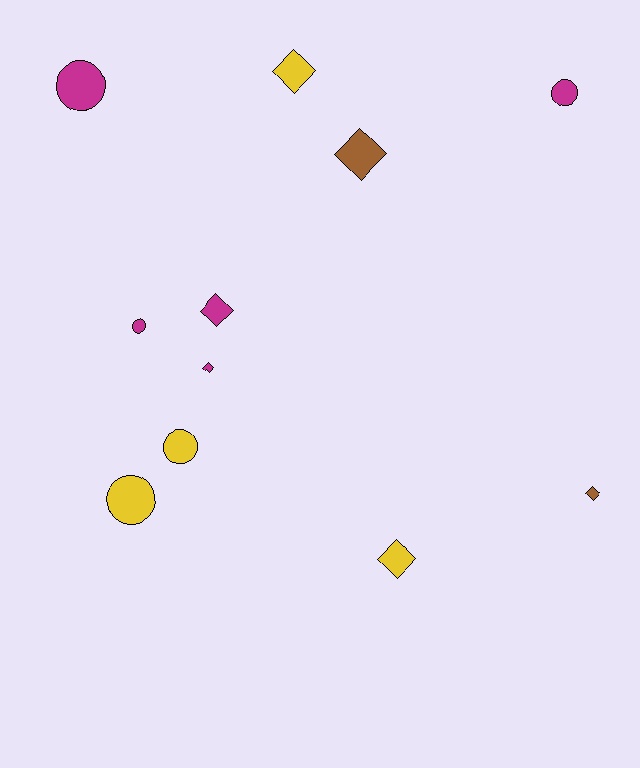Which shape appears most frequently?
Diamond, with 6 objects.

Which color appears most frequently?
Magenta, with 5 objects.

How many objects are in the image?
There are 11 objects.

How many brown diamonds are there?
There are 2 brown diamonds.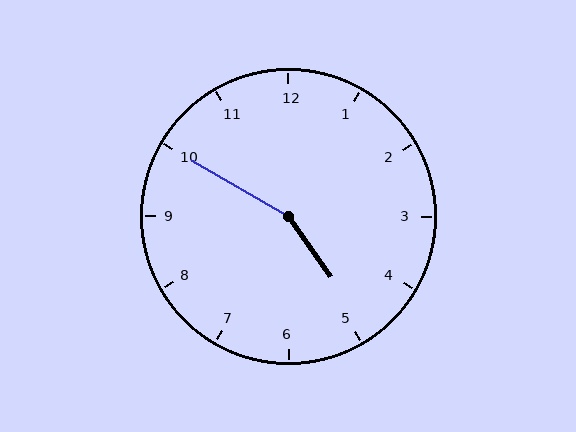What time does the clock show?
4:50.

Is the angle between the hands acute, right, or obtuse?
It is obtuse.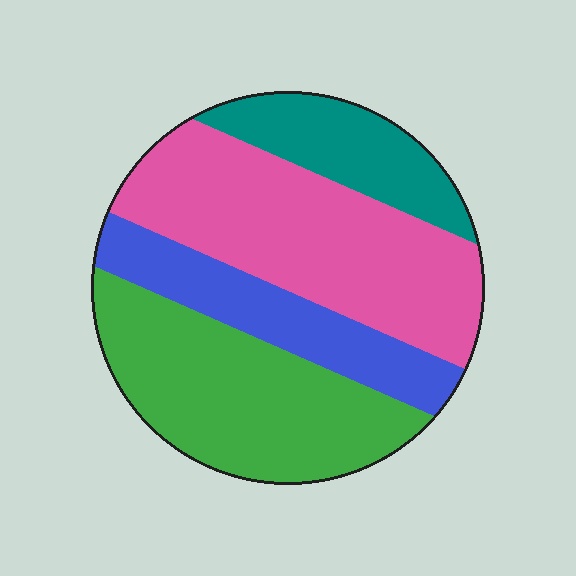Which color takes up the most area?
Pink, at roughly 35%.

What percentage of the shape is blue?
Blue covers 18% of the shape.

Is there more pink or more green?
Pink.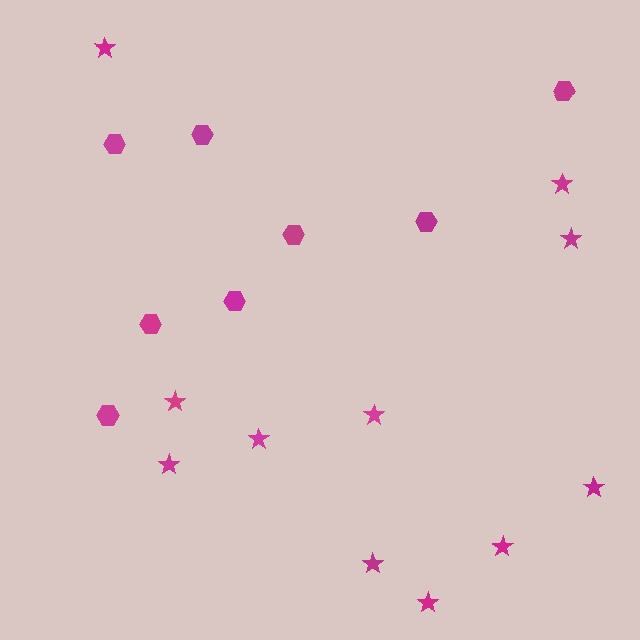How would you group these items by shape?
There are 2 groups: one group of stars (11) and one group of hexagons (8).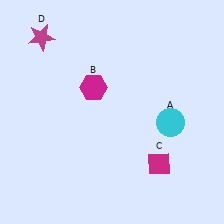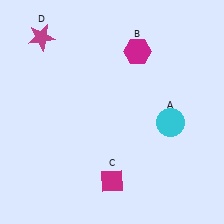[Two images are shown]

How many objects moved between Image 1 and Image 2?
2 objects moved between the two images.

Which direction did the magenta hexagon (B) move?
The magenta hexagon (B) moved right.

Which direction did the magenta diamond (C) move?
The magenta diamond (C) moved left.